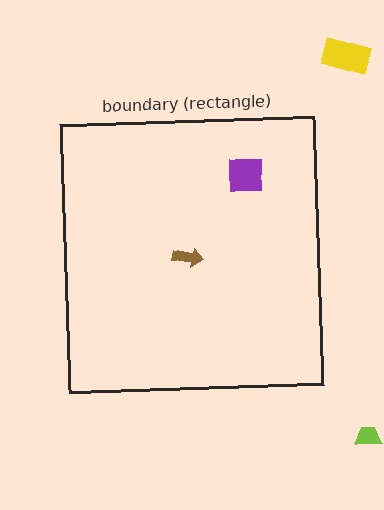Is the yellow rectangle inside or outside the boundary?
Outside.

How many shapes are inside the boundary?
2 inside, 2 outside.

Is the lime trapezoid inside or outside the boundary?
Outside.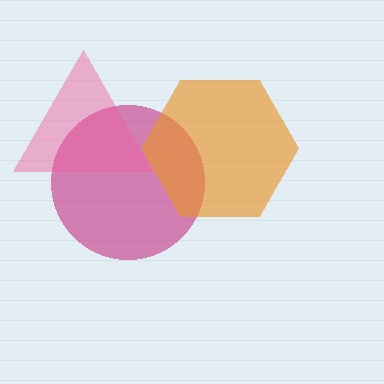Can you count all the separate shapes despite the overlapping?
Yes, there are 3 separate shapes.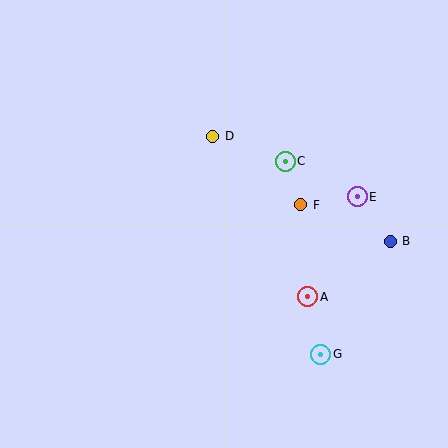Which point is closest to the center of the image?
Point F at (301, 205) is closest to the center.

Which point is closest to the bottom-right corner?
Point G is closest to the bottom-right corner.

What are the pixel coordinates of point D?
Point D is at (213, 136).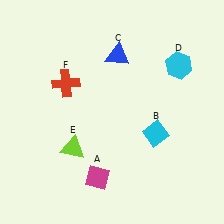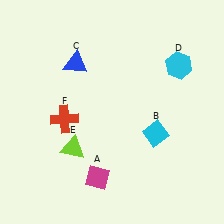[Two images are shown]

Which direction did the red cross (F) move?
The red cross (F) moved down.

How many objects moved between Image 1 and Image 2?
2 objects moved between the two images.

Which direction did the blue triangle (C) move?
The blue triangle (C) moved left.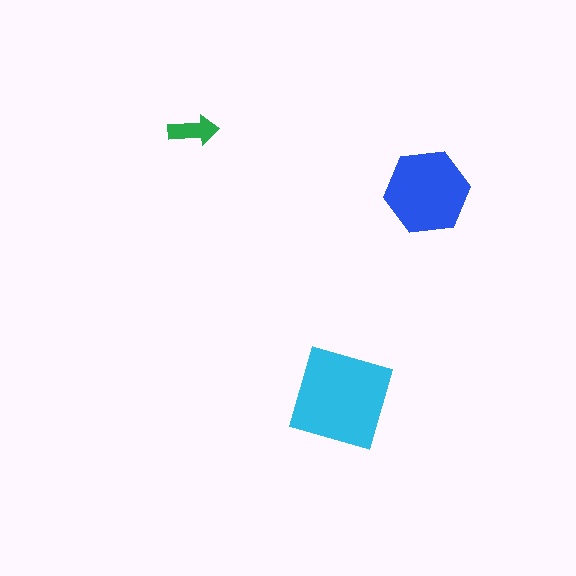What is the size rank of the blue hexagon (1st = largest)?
2nd.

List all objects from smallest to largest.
The green arrow, the blue hexagon, the cyan square.